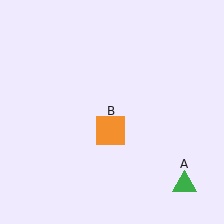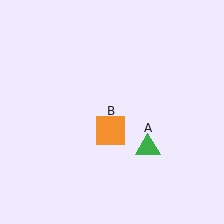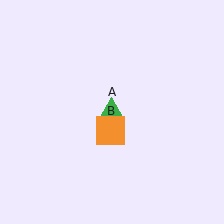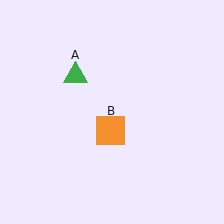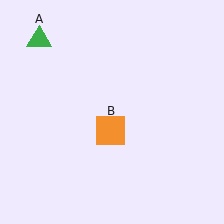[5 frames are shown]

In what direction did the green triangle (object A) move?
The green triangle (object A) moved up and to the left.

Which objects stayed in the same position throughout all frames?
Orange square (object B) remained stationary.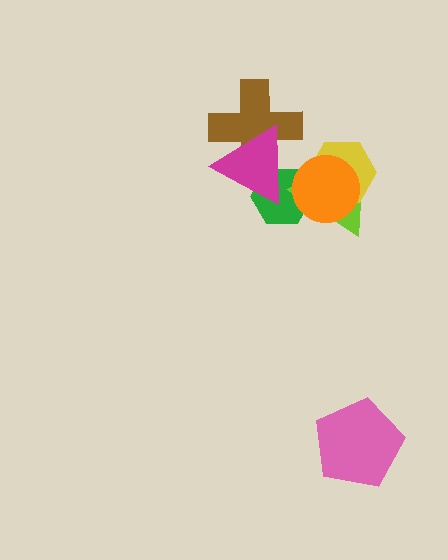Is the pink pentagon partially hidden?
No, no other shape covers it.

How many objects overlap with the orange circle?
3 objects overlap with the orange circle.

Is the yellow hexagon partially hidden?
Yes, it is partially covered by another shape.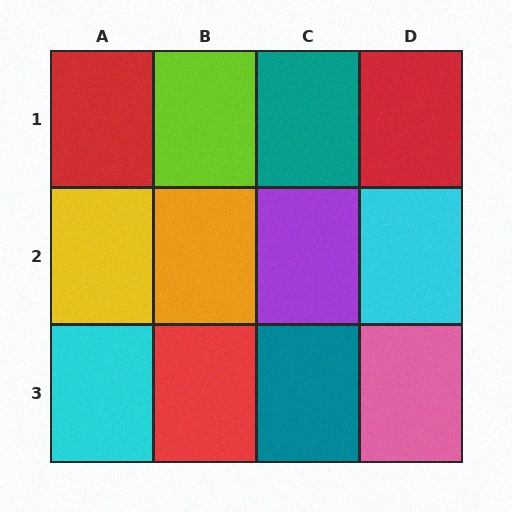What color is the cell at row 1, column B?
Lime.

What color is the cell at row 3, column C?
Teal.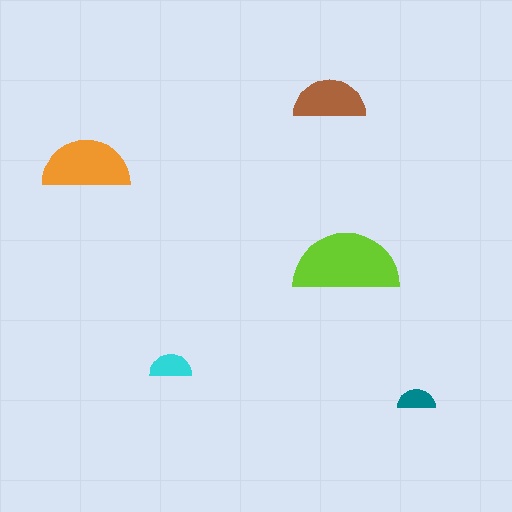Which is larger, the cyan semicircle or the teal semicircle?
The cyan one.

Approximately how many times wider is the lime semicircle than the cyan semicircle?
About 2.5 times wider.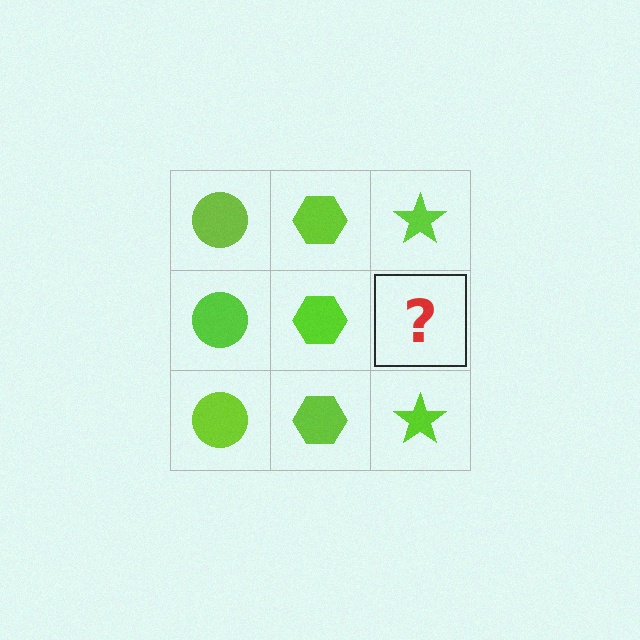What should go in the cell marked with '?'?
The missing cell should contain a lime star.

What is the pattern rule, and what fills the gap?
The rule is that each column has a consistent shape. The gap should be filled with a lime star.